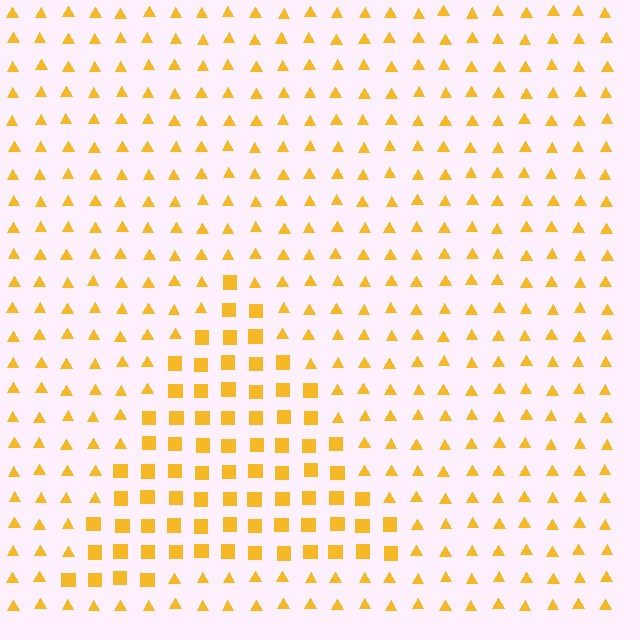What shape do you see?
I see a triangle.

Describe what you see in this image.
The image is filled with small yellow elements arranged in a uniform grid. A triangle-shaped region contains squares, while the surrounding area contains triangles. The boundary is defined purely by the change in element shape.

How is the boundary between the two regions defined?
The boundary is defined by a change in element shape: squares inside vs. triangles outside. All elements share the same color and spacing.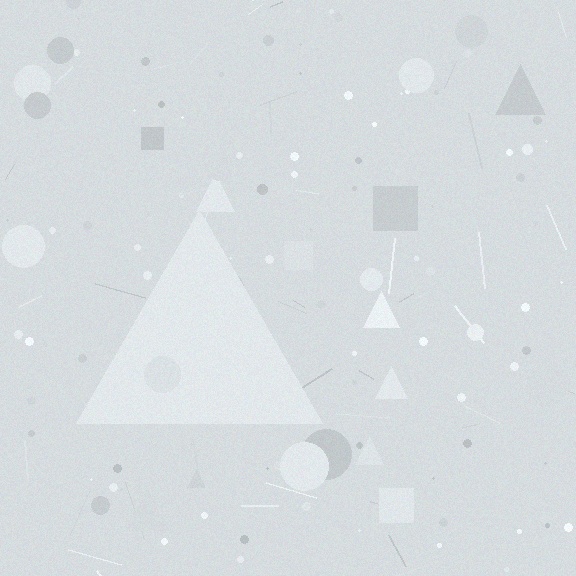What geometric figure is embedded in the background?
A triangle is embedded in the background.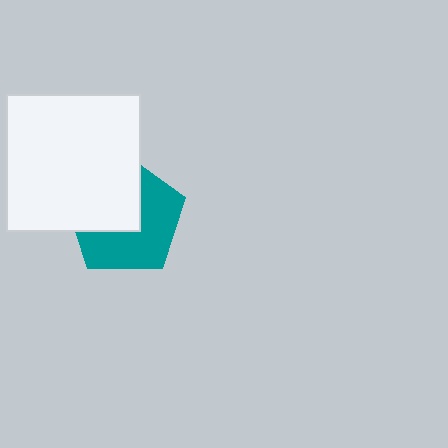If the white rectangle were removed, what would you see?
You would see the complete teal pentagon.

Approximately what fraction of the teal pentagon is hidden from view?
Roughly 45% of the teal pentagon is hidden behind the white rectangle.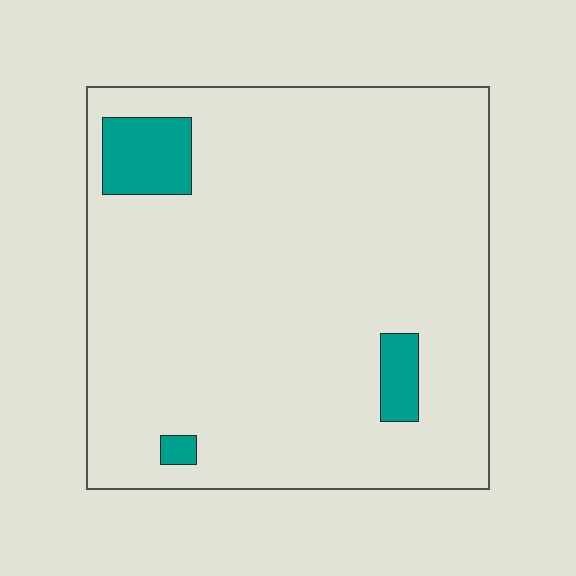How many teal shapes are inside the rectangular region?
3.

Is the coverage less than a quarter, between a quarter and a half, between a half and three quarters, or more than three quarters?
Less than a quarter.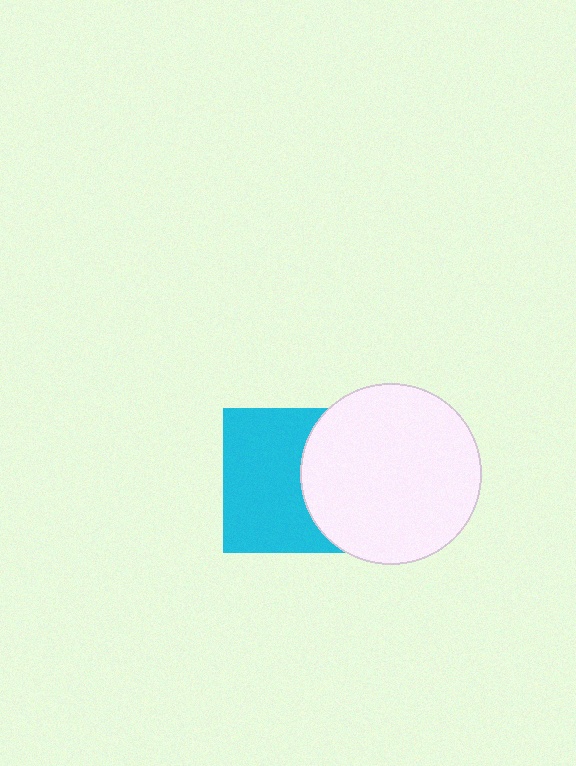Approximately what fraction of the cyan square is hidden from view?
Roughly 39% of the cyan square is hidden behind the white circle.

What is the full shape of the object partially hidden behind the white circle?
The partially hidden object is a cyan square.